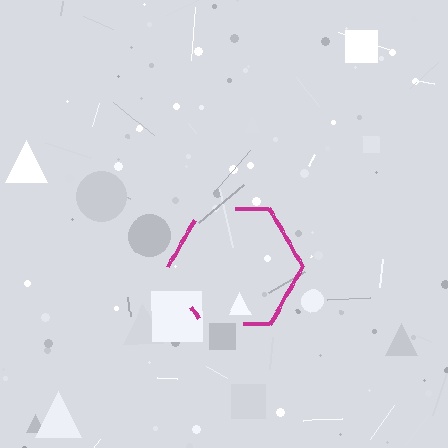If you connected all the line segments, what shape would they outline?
They would outline a hexagon.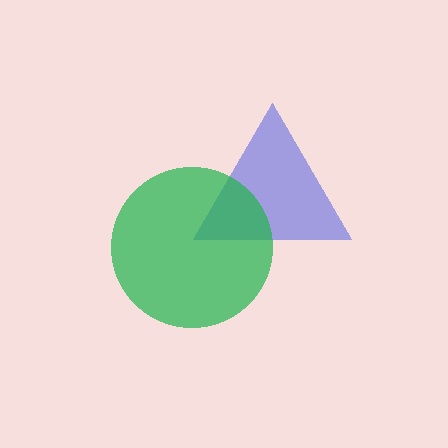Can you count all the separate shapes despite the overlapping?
Yes, there are 2 separate shapes.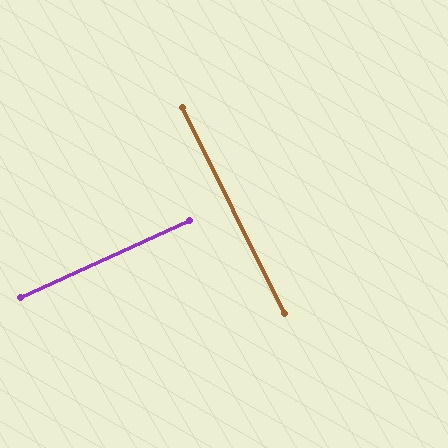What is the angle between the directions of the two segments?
Approximately 88 degrees.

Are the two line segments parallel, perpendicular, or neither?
Perpendicular — they meet at approximately 88°.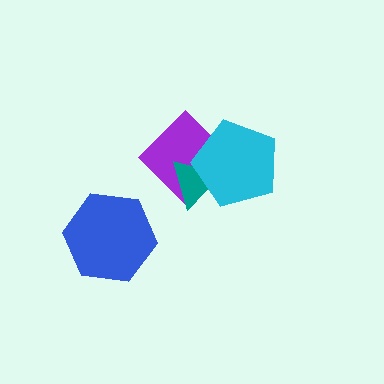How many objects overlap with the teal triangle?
2 objects overlap with the teal triangle.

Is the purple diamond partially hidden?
Yes, it is partially covered by another shape.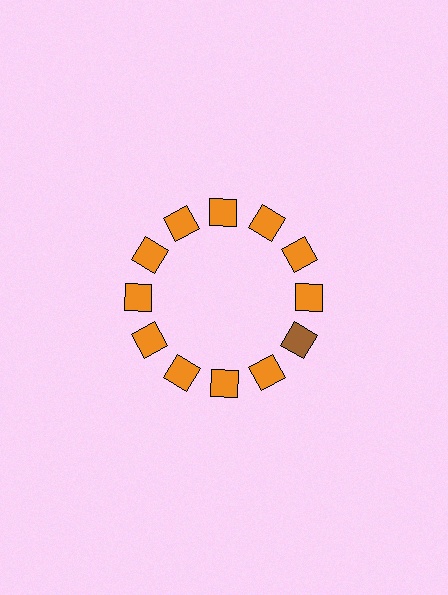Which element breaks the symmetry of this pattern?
The brown square at roughly the 4 o'clock position breaks the symmetry. All other shapes are orange squares.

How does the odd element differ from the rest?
It has a different color: brown instead of orange.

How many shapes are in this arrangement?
There are 12 shapes arranged in a ring pattern.